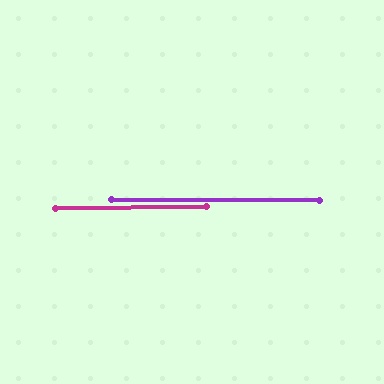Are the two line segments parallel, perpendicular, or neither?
Parallel — their directions differ by only 0.8°.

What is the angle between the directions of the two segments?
Approximately 1 degree.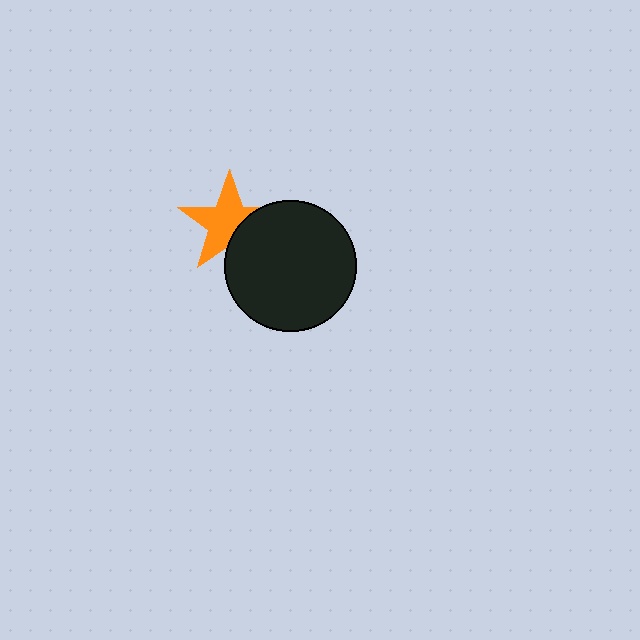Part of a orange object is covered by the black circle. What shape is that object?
It is a star.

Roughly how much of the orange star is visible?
Most of it is visible (roughly 68%).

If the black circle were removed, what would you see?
You would see the complete orange star.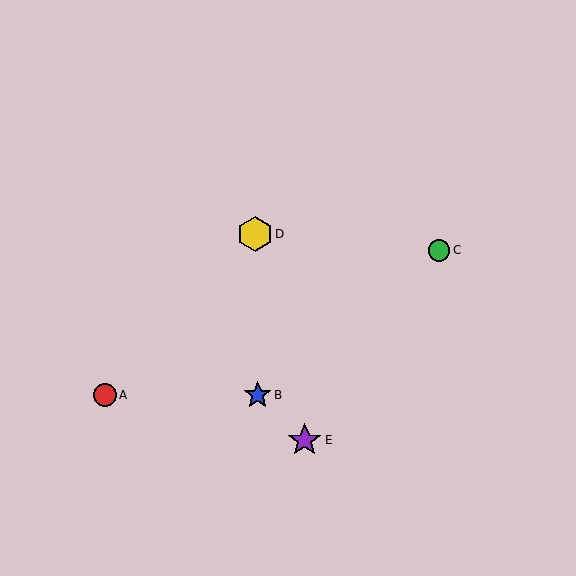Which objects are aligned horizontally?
Objects A, B are aligned horizontally.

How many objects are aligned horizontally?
2 objects (A, B) are aligned horizontally.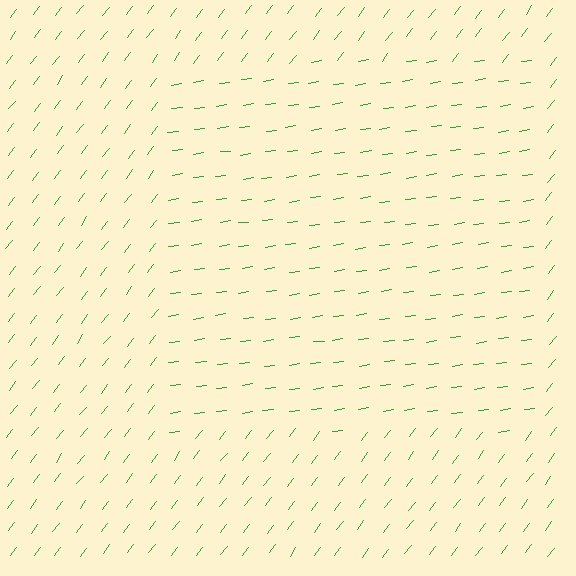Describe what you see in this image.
The image is filled with small green line segments. A rectangle region in the image has lines oriented differently from the surrounding lines, creating a visible texture boundary.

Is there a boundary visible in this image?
Yes, there is a texture boundary formed by a change in line orientation.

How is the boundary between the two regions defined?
The boundary is defined purely by a change in line orientation (approximately 45 degrees difference). All lines are the same color and thickness.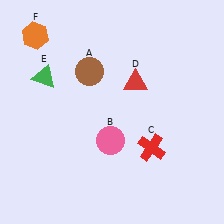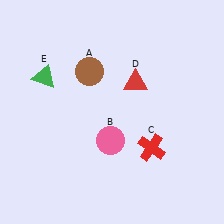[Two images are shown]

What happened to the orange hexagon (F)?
The orange hexagon (F) was removed in Image 2. It was in the top-left area of Image 1.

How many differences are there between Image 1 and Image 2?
There is 1 difference between the two images.